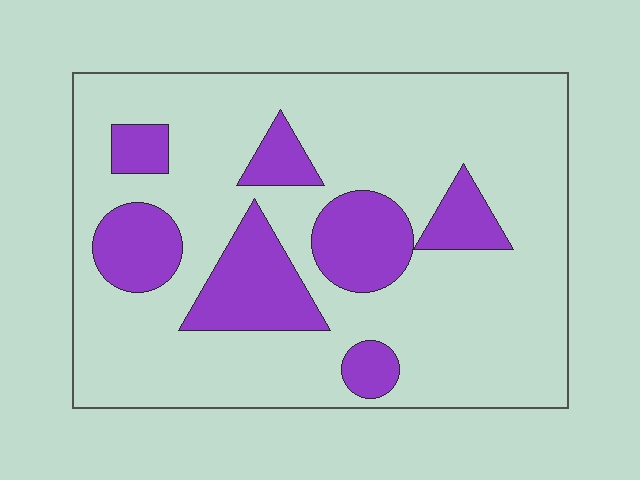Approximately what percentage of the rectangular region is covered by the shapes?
Approximately 25%.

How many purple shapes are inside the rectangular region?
7.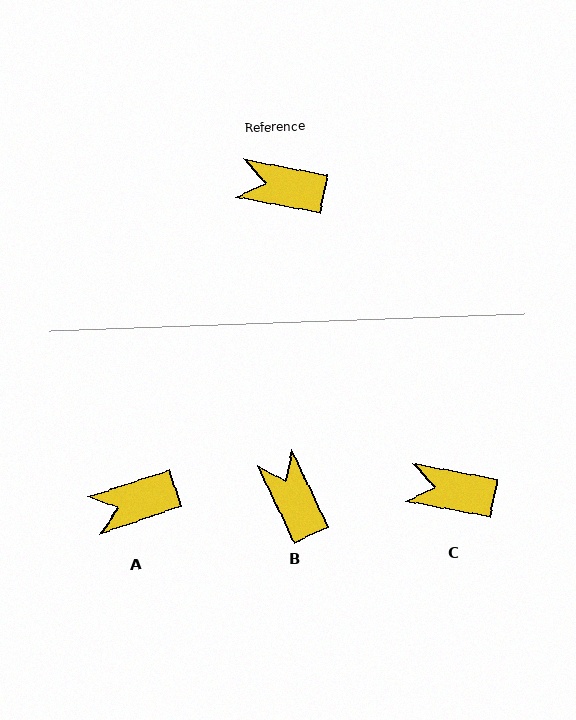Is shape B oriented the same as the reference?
No, it is off by about 54 degrees.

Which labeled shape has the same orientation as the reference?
C.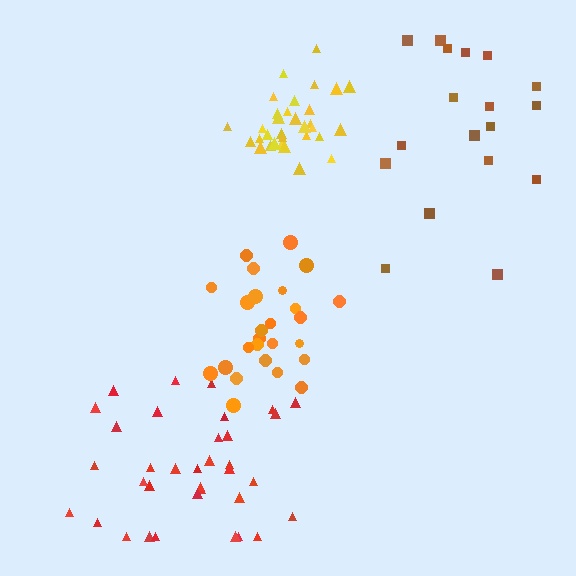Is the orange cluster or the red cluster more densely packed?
Orange.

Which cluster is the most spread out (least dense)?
Brown.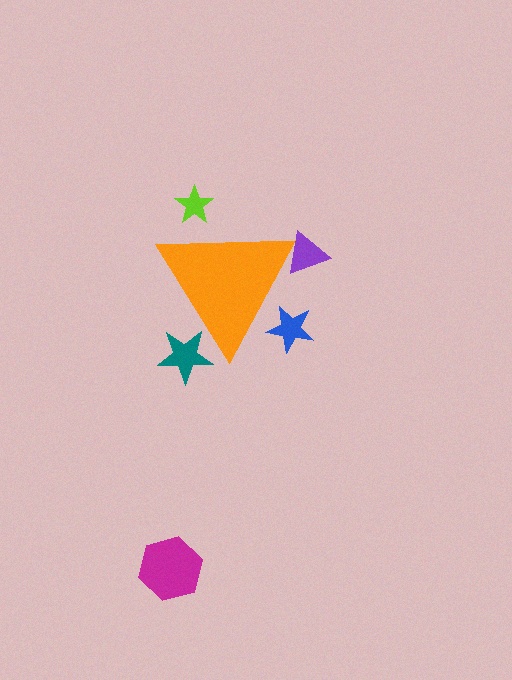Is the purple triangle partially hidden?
Yes, the purple triangle is partially hidden behind the orange triangle.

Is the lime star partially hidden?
Yes, the lime star is partially hidden behind the orange triangle.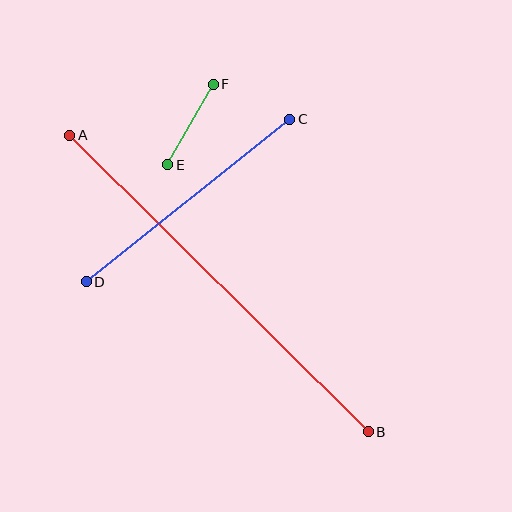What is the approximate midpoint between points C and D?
The midpoint is at approximately (188, 201) pixels.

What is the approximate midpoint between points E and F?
The midpoint is at approximately (191, 124) pixels.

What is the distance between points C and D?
The distance is approximately 260 pixels.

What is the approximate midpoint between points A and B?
The midpoint is at approximately (219, 284) pixels.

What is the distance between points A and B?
The distance is approximately 421 pixels.